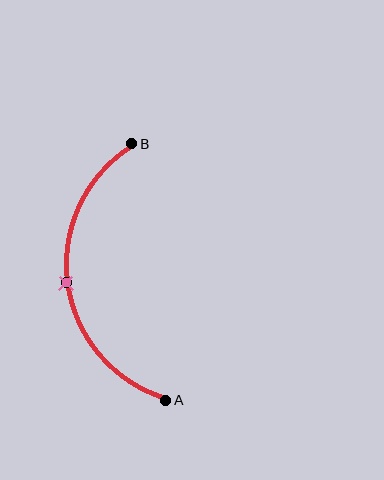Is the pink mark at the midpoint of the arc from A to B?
Yes. The pink mark lies on the arc at equal arc-length from both A and B — it is the arc midpoint.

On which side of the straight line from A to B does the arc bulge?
The arc bulges to the left of the straight line connecting A and B.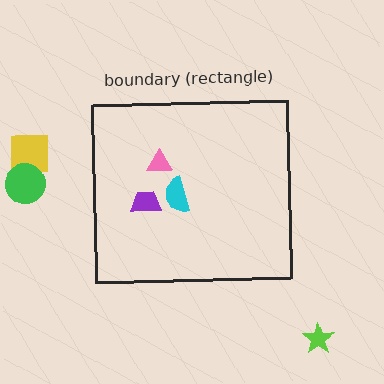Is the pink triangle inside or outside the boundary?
Inside.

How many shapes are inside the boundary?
3 inside, 3 outside.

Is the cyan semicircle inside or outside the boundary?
Inside.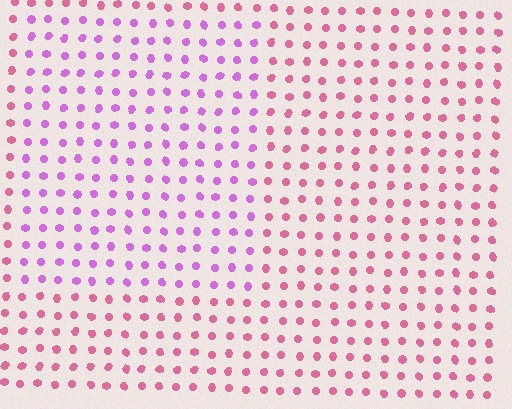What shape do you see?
I see a rectangle.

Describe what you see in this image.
The image is filled with small pink elements in a uniform arrangement. A rectangle-shaped region is visible where the elements are tinted to a slightly different hue, forming a subtle color boundary.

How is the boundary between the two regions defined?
The boundary is defined purely by a slight shift in hue (about 41 degrees). Spacing, size, and orientation are identical on both sides.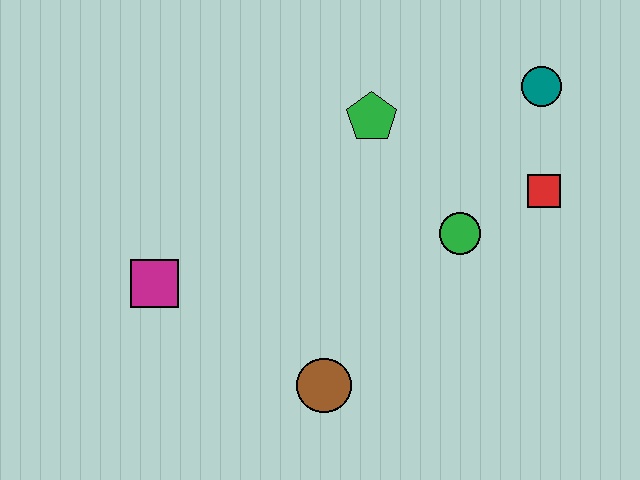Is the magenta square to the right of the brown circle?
No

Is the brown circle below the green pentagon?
Yes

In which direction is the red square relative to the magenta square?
The red square is to the right of the magenta square.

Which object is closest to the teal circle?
The red square is closest to the teal circle.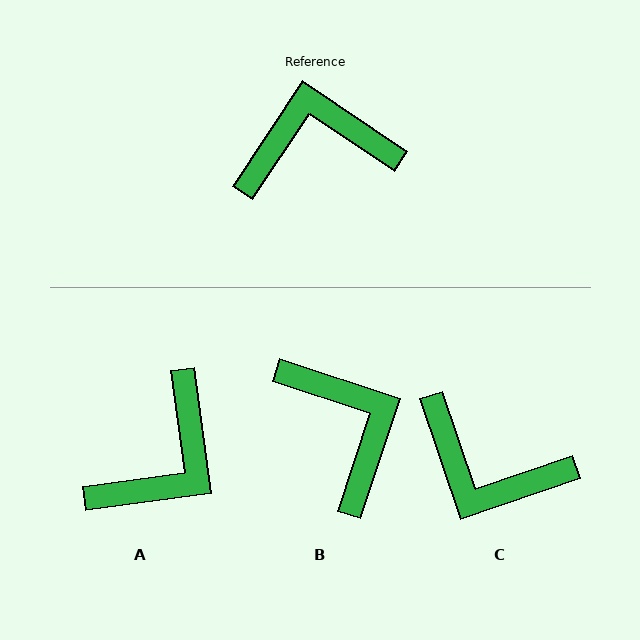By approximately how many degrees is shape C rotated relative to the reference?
Approximately 142 degrees counter-clockwise.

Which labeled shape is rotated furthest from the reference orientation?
C, about 142 degrees away.